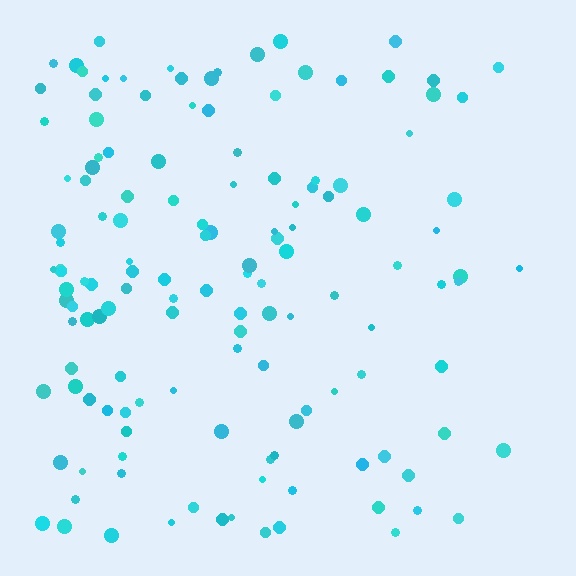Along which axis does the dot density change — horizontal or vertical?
Horizontal.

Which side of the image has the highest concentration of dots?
The left.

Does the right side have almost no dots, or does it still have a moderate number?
Still a moderate number, just noticeably fewer than the left.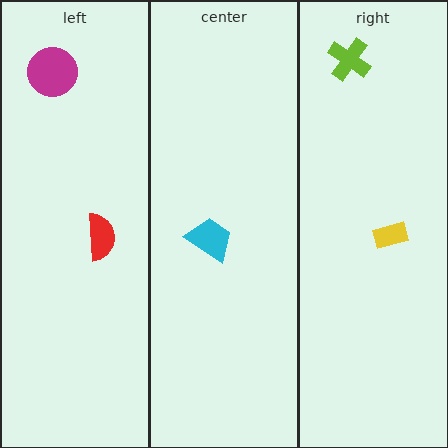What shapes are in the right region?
The yellow rectangle, the lime cross.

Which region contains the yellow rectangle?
The right region.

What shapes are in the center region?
The cyan trapezoid.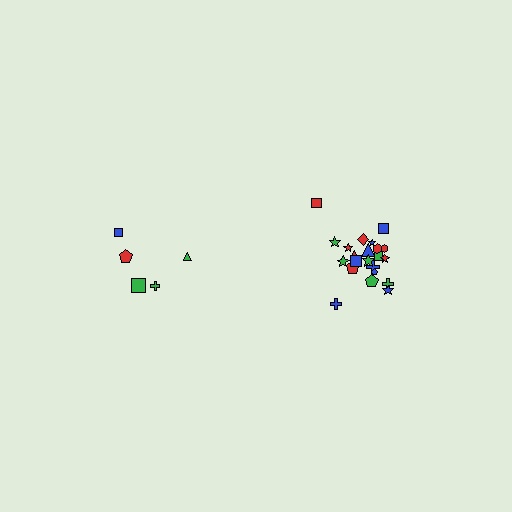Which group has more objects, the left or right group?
The right group.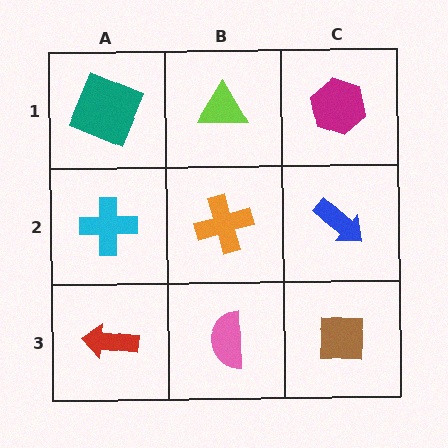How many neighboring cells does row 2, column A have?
3.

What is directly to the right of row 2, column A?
An orange cross.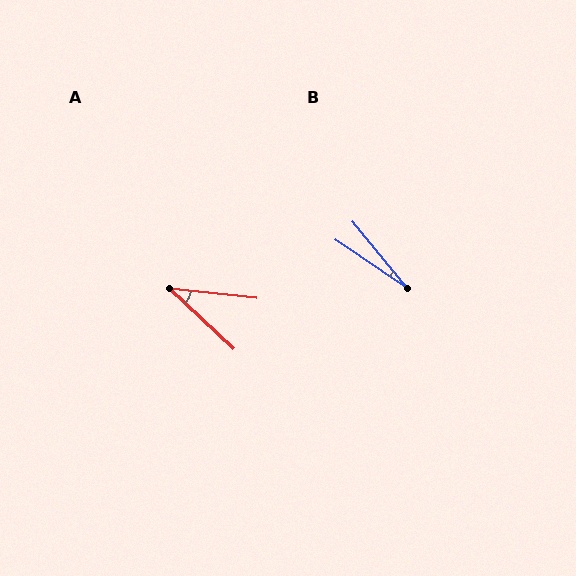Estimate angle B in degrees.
Approximately 17 degrees.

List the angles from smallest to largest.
B (17°), A (37°).